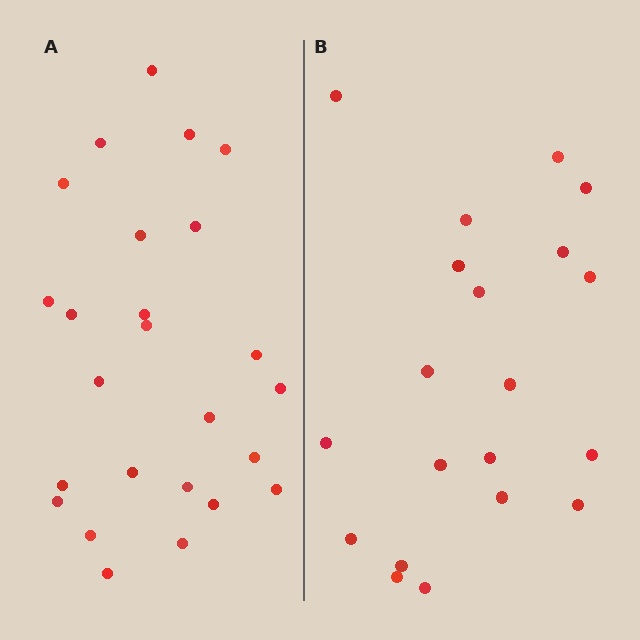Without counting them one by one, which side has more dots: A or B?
Region A (the left region) has more dots.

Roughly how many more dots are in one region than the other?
Region A has about 5 more dots than region B.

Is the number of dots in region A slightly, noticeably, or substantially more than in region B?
Region A has noticeably more, but not dramatically so. The ratio is roughly 1.2 to 1.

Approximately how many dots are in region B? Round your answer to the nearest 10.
About 20 dots.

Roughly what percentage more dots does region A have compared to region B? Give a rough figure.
About 25% more.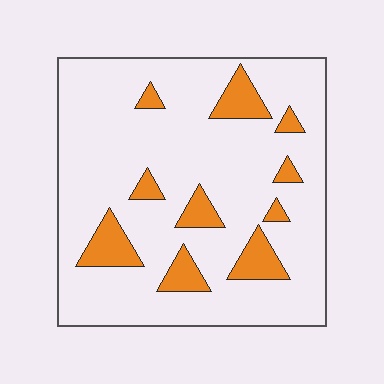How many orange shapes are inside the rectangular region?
10.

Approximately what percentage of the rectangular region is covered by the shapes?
Approximately 15%.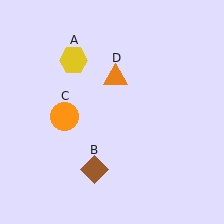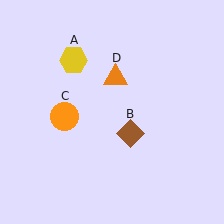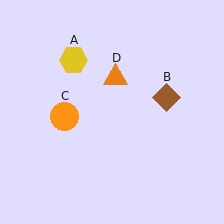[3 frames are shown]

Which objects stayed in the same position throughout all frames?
Yellow hexagon (object A) and orange circle (object C) and orange triangle (object D) remained stationary.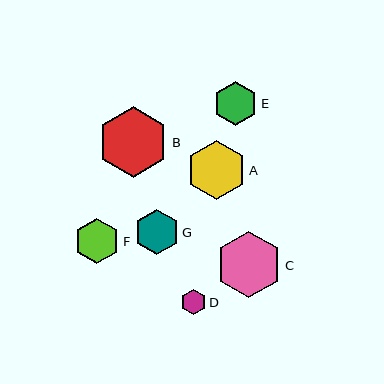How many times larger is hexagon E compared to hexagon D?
Hexagon E is approximately 1.8 times the size of hexagon D.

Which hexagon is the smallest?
Hexagon D is the smallest with a size of approximately 25 pixels.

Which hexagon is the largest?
Hexagon B is the largest with a size of approximately 70 pixels.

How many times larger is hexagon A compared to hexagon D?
Hexagon A is approximately 2.4 times the size of hexagon D.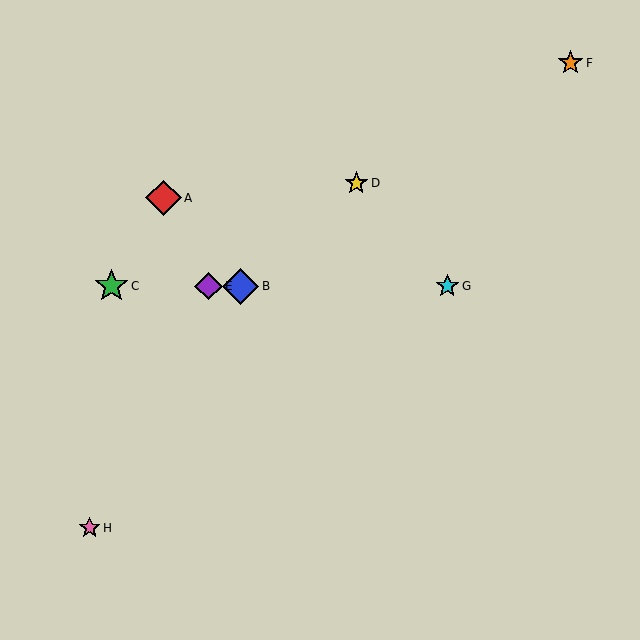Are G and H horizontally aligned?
No, G is at y≈286 and H is at y≈528.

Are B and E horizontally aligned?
Yes, both are at y≈286.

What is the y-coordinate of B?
Object B is at y≈286.